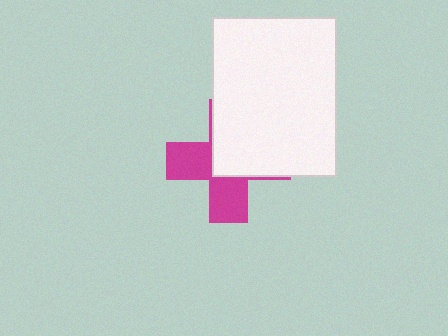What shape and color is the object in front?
The object in front is a white rectangle.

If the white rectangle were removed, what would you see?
You would see the complete magenta cross.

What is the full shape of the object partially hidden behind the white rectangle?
The partially hidden object is a magenta cross.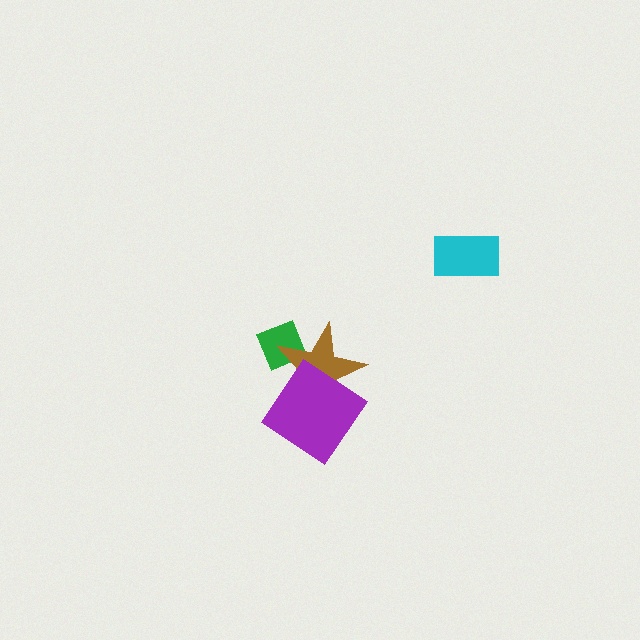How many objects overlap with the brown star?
2 objects overlap with the brown star.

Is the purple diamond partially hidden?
No, no other shape covers it.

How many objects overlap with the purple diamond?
1 object overlaps with the purple diamond.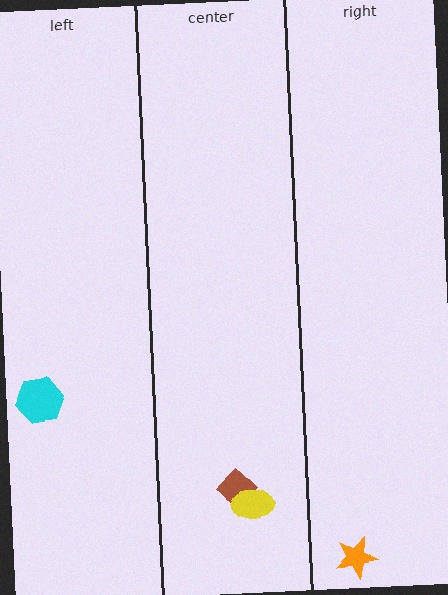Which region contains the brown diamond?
The center region.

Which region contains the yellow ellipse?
The center region.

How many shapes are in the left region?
1.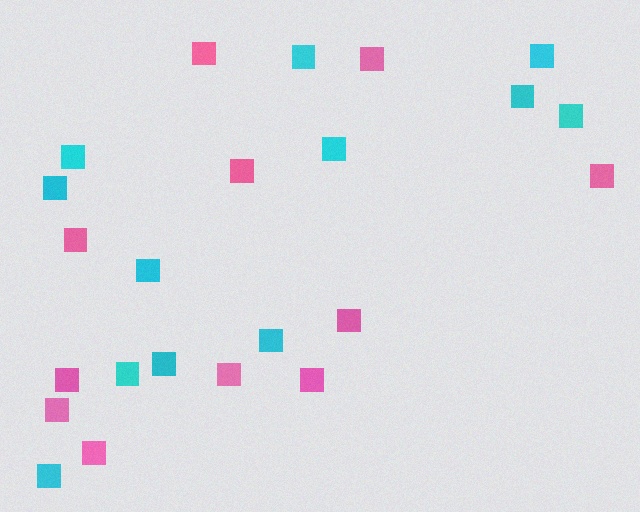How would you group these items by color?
There are 2 groups: one group of pink squares (11) and one group of cyan squares (12).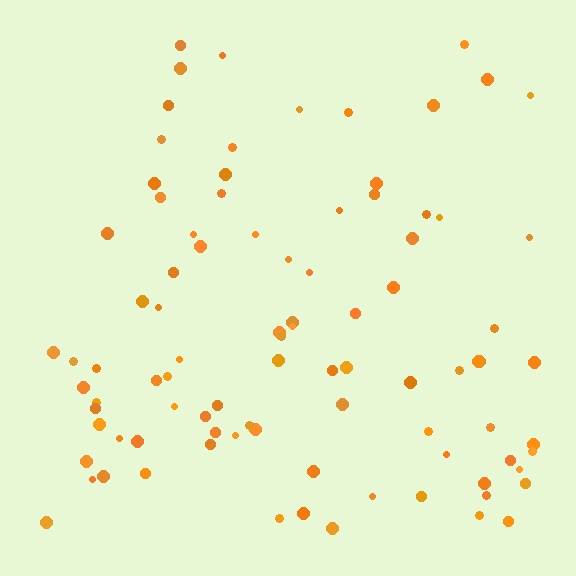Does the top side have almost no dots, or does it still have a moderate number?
Still a moderate number, just noticeably fewer than the bottom.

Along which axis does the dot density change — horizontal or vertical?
Vertical.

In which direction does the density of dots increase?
From top to bottom, with the bottom side densest.